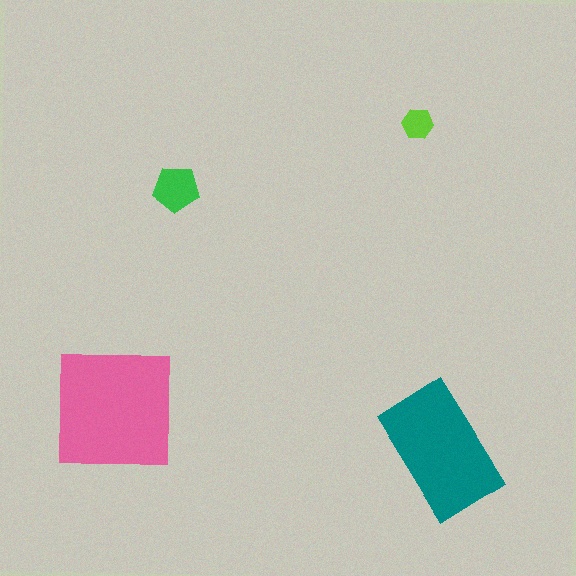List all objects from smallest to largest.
The lime hexagon, the green pentagon, the teal rectangle, the pink square.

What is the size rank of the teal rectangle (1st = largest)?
2nd.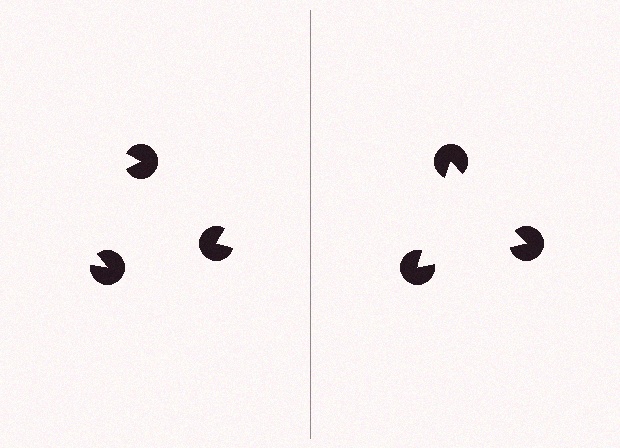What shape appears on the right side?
An illusory triangle.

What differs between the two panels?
The pac-man discs are positioned identically on both sides; only the wedge orientations differ. On the right they align to a triangle; on the left they are misaligned.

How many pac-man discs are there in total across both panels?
6 — 3 on each side.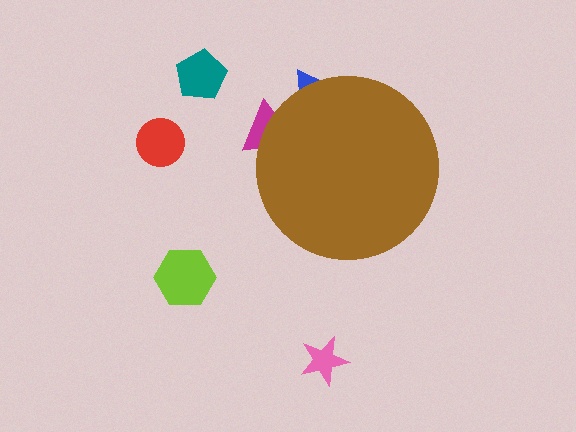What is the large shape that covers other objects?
A brown circle.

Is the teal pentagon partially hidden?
No, the teal pentagon is fully visible.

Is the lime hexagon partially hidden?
No, the lime hexagon is fully visible.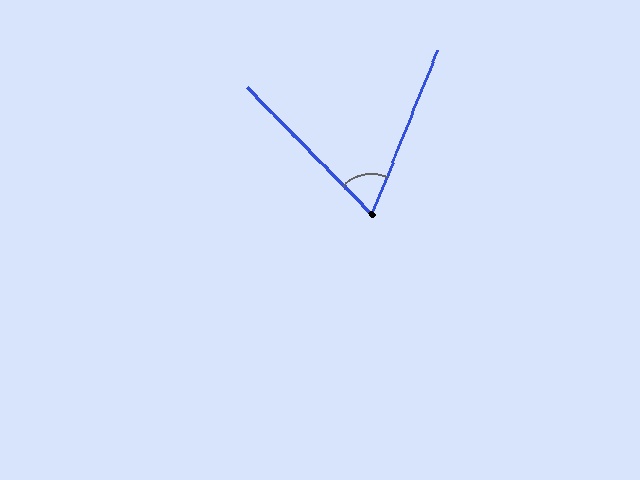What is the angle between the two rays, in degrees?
Approximately 66 degrees.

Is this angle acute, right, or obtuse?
It is acute.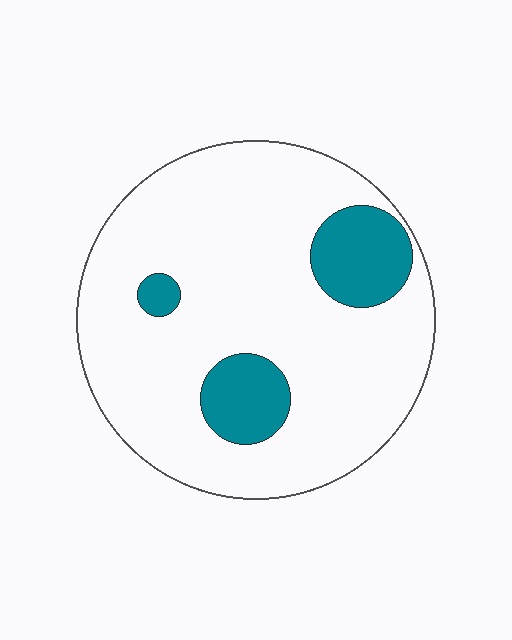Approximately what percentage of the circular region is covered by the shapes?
Approximately 15%.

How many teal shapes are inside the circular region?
3.